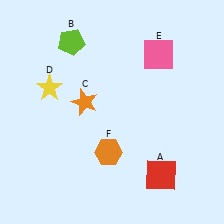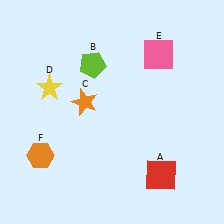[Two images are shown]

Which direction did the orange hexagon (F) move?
The orange hexagon (F) moved left.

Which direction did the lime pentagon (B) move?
The lime pentagon (B) moved down.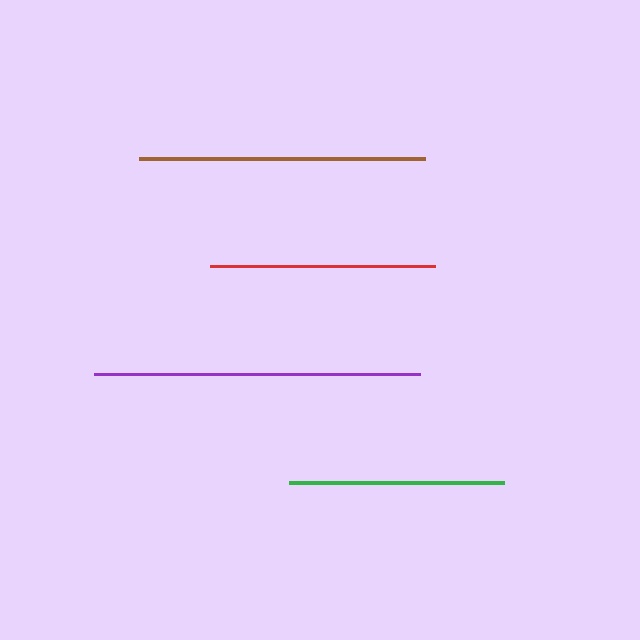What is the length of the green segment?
The green segment is approximately 215 pixels long.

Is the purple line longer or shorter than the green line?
The purple line is longer than the green line.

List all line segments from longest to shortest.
From longest to shortest: purple, brown, red, green.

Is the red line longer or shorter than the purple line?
The purple line is longer than the red line.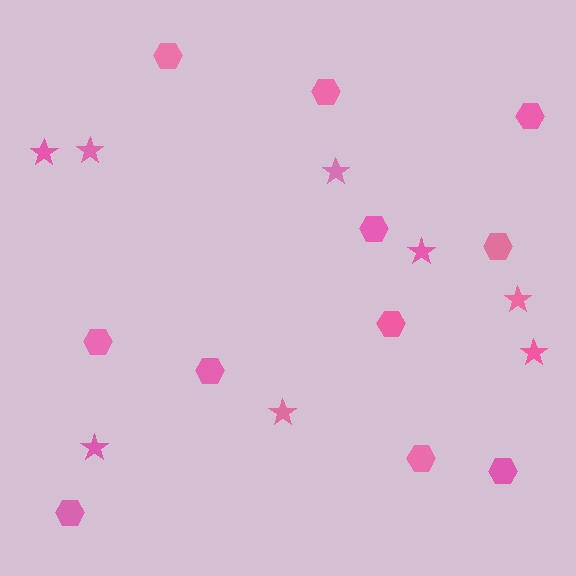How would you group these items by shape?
There are 2 groups: one group of stars (8) and one group of hexagons (11).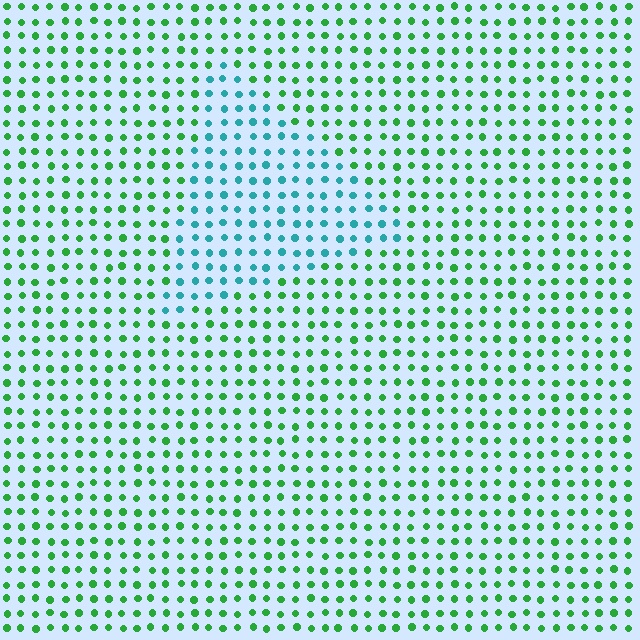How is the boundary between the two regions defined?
The boundary is defined purely by a slight shift in hue (about 53 degrees). Spacing, size, and orientation are identical on both sides.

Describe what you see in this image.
The image is filled with small green elements in a uniform arrangement. A triangle-shaped region is visible where the elements are tinted to a slightly different hue, forming a subtle color boundary.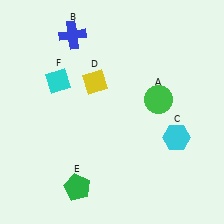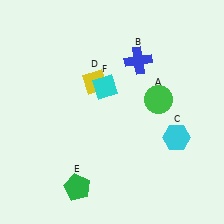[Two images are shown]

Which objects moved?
The objects that moved are: the blue cross (B), the cyan diamond (F).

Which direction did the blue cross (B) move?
The blue cross (B) moved right.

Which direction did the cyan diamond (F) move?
The cyan diamond (F) moved right.